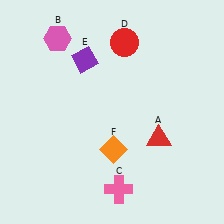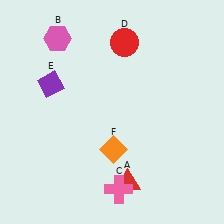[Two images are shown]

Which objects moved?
The objects that moved are: the red triangle (A), the purple diamond (E).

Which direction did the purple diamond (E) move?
The purple diamond (E) moved left.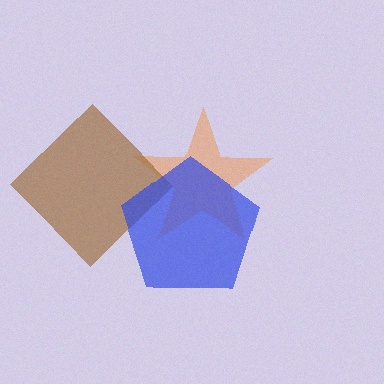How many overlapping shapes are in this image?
There are 3 overlapping shapes in the image.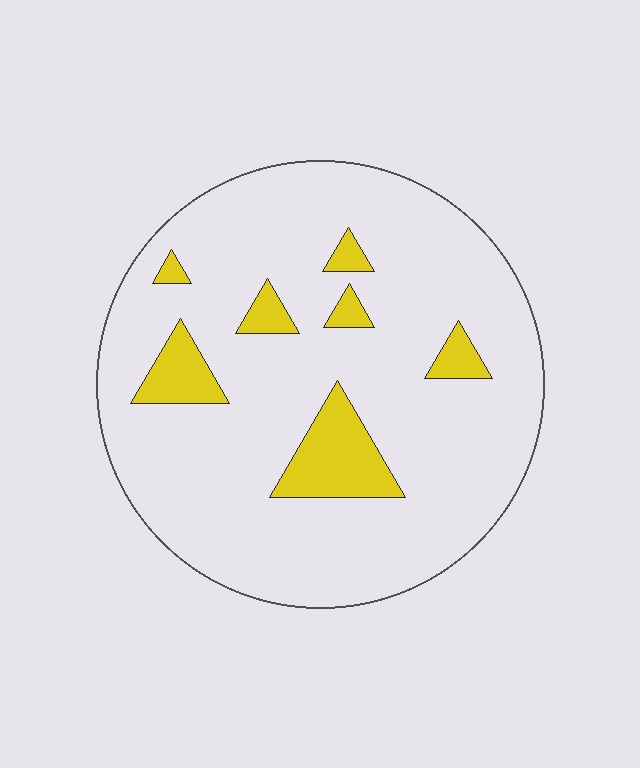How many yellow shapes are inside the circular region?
7.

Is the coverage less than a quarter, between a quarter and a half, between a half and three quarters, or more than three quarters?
Less than a quarter.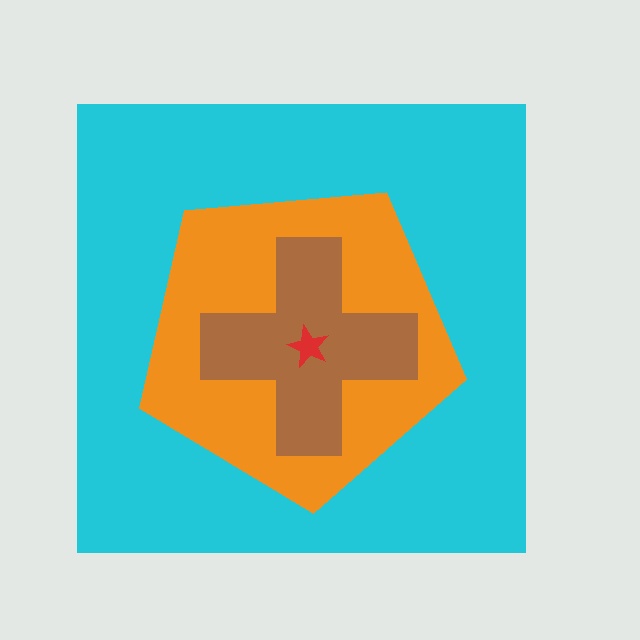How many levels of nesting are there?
4.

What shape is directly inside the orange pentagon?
The brown cross.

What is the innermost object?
The red star.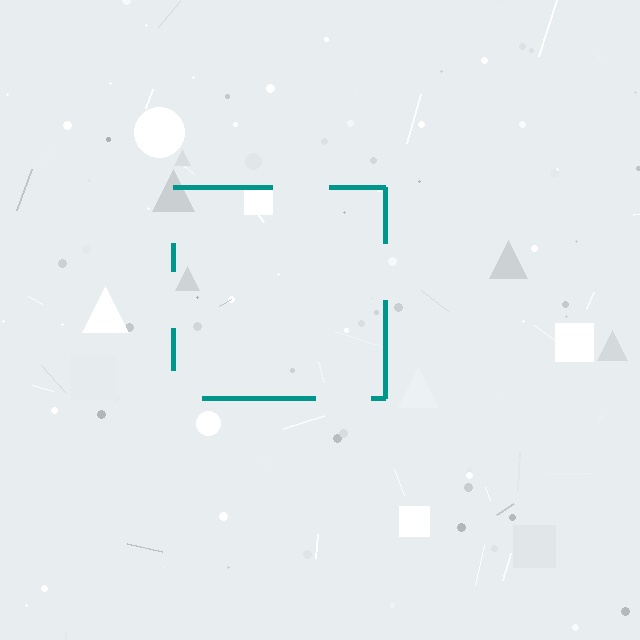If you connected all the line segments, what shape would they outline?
They would outline a square.